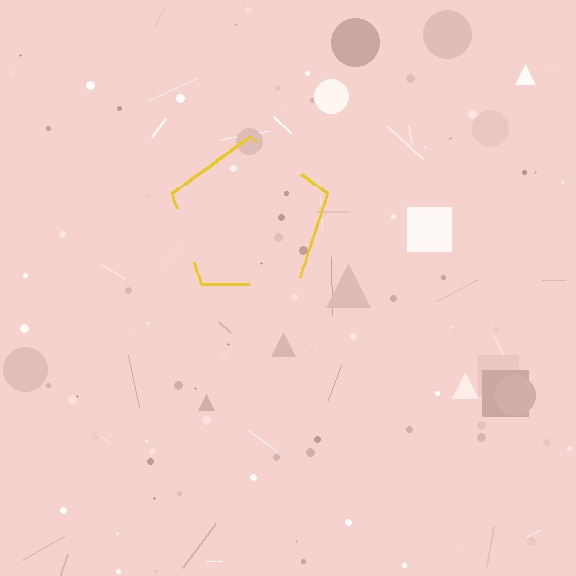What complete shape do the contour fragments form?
The contour fragments form a pentagon.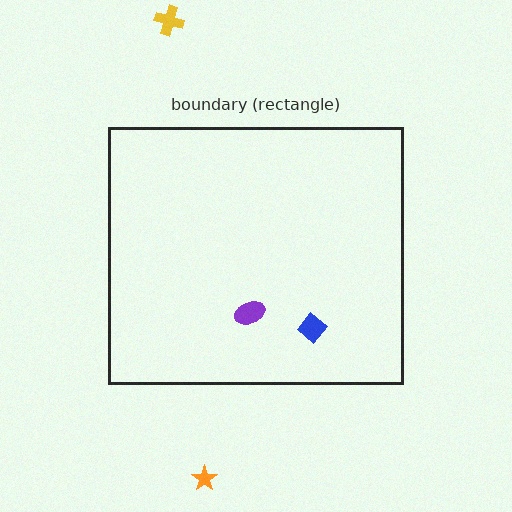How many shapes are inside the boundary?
2 inside, 2 outside.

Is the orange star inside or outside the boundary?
Outside.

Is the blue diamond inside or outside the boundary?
Inside.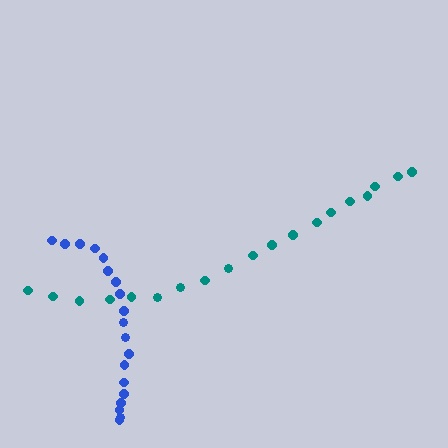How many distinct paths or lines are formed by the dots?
There are 2 distinct paths.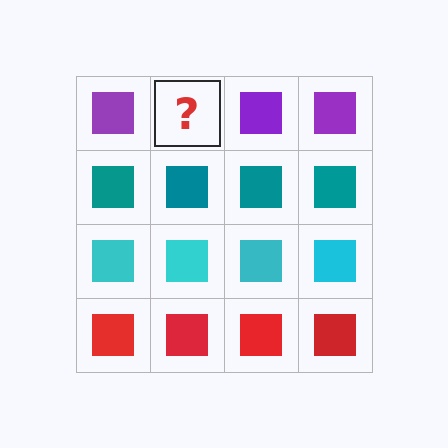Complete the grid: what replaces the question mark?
The question mark should be replaced with a purple square.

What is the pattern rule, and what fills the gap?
The rule is that each row has a consistent color. The gap should be filled with a purple square.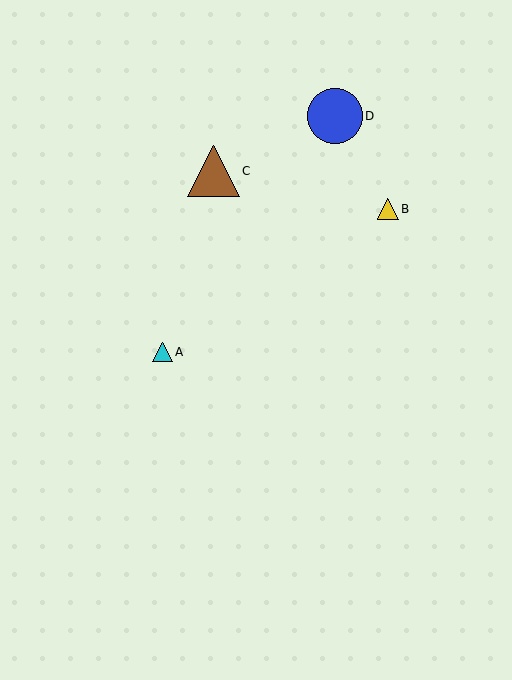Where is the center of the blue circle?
The center of the blue circle is at (335, 116).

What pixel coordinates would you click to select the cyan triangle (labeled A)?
Click at (162, 352) to select the cyan triangle A.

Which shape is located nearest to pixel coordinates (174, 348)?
The cyan triangle (labeled A) at (162, 352) is nearest to that location.